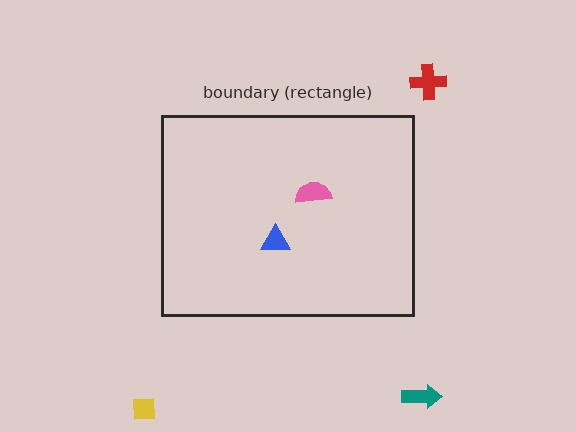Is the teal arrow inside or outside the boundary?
Outside.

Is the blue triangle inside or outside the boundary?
Inside.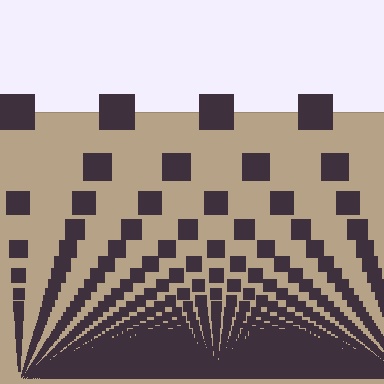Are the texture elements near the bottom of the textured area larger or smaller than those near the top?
Smaller. The gradient is inverted — elements near the bottom are smaller and denser.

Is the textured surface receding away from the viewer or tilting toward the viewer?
The surface appears to tilt toward the viewer. Texture elements get larger and sparser toward the top.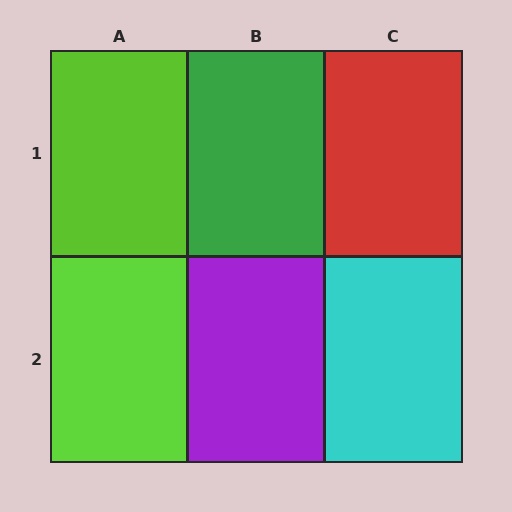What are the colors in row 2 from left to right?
Lime, purple, cyan.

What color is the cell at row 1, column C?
Red.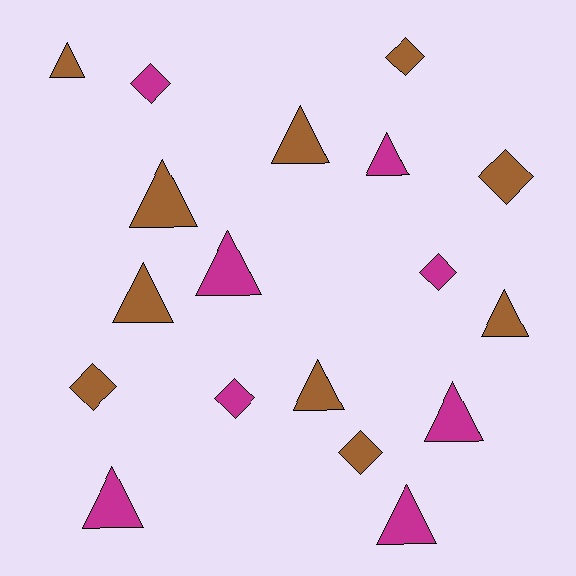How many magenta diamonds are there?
There are 3 magenta diamonds.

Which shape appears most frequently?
Triangle, with 11 objects.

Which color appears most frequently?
Brown, with 10 objects.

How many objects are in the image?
There are 18 objects.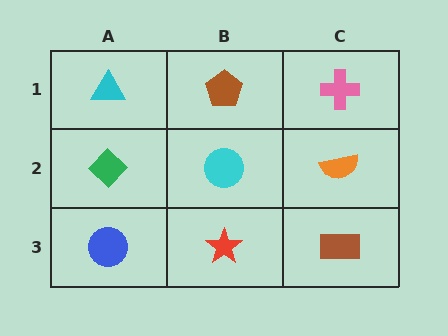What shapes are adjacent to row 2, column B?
A brown pentagon (row 1, column B), a red star (row 3, column B), a green diamond (row 2, column A), an orange semicircle (row 2, column C).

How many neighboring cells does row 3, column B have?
3.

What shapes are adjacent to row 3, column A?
A green diamond (row 2, column A), a red star (row 3, column B).